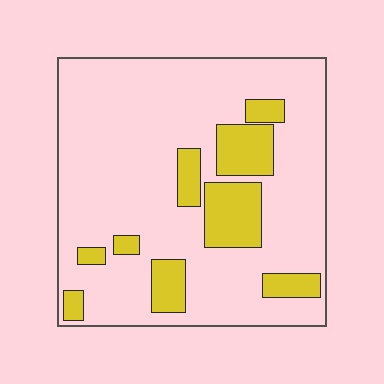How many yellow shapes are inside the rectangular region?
9.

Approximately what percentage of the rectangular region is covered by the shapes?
Approximately 20%.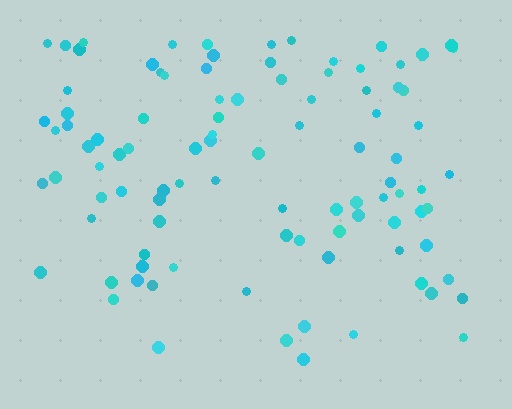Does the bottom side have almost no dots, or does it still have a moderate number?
Still a moderate number, just noticeably fewer than the top.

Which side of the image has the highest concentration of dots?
The top.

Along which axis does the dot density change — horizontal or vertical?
Vertical.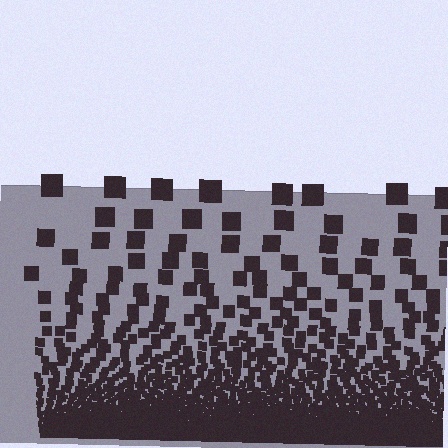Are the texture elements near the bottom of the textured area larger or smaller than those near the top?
Smaller. The gradient is inverted — elements near the bottom are smaller and denser.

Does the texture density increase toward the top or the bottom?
Density increases toward the bottom.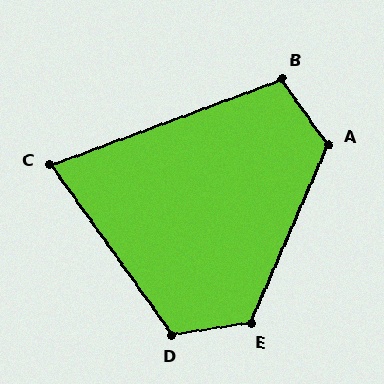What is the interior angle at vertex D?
Approximately 117 degrees (obtuse).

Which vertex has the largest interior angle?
E, at approximately 121 degrees.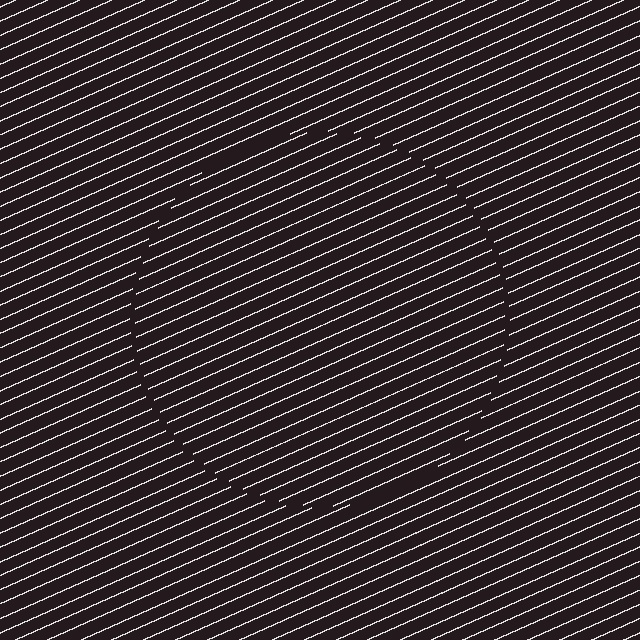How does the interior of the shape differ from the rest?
The interior of the shape contains the same grating, shifted by half a period — the contour is defined by the phase discontinuity where line-ends from the inner and outer gratings abut.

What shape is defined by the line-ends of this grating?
An illusory circle. The interior of the shape contains the same grating, shifted by half a period — the contour is defined by the phase discontinuity where line-ends from the inner and outer gratings abut.